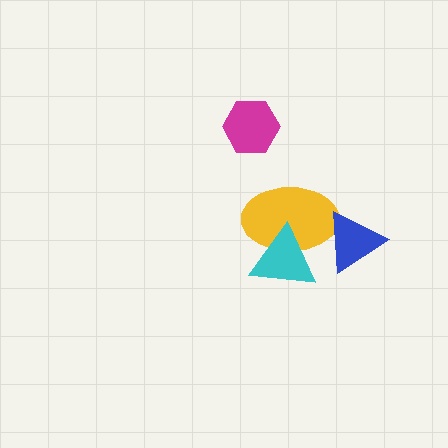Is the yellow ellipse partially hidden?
Yes, it is partially covered by another shape.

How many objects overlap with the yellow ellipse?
2 objects overlap with the yellow ellipse.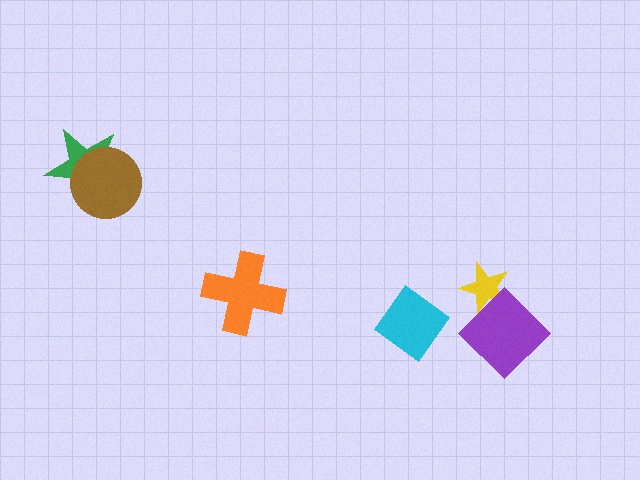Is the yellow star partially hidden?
Yes, it is partially covered by another shape.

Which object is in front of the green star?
The brown circle is in front of the green star.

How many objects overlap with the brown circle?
1 object overlaps with the brown circle.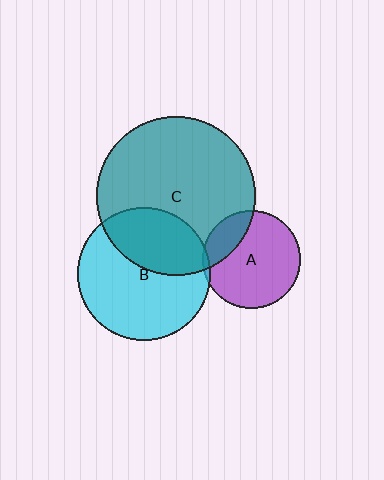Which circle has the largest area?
Circle C (teal).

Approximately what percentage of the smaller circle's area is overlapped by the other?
Approximately 5%.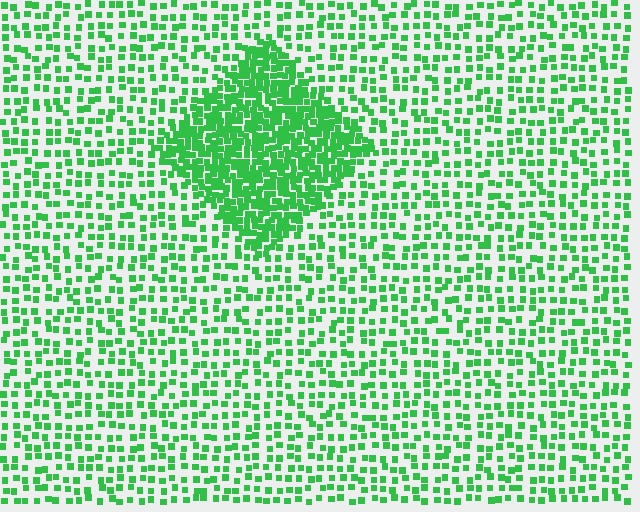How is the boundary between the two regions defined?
The boundary is defined by a change in element density (approximately 2.6x ratio). All elements are the same color, size, and shape.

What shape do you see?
I see a diamond.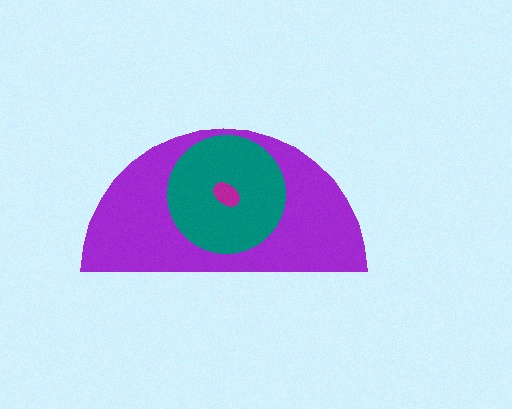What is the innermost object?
The magenta ellipse.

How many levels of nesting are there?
3.